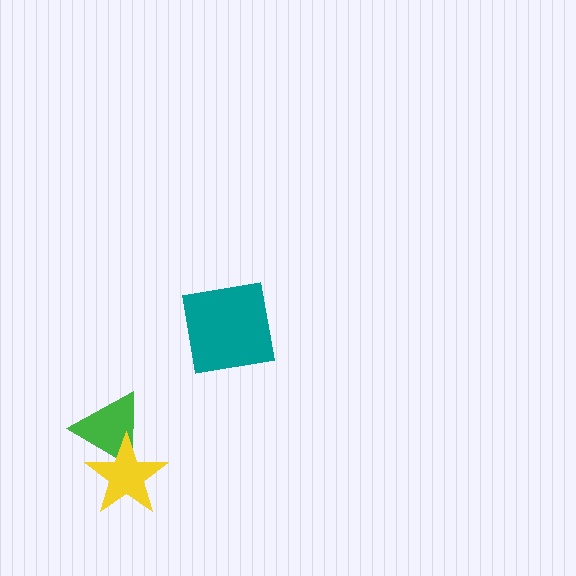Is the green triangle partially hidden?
Yes, it is partially covered by another shape.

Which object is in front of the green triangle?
The yellow star is in front of the green triangle.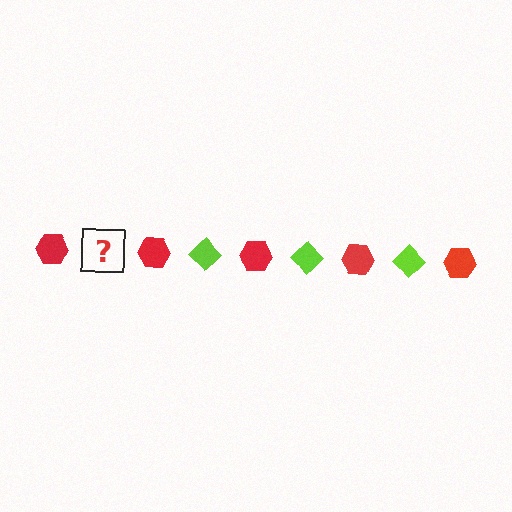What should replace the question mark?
The question mark should be replaced with a lime diamond.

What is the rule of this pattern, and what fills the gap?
The rule is that the pattern alternates between red hexagon and lime diamond. The gap should be filled with a lime diamond.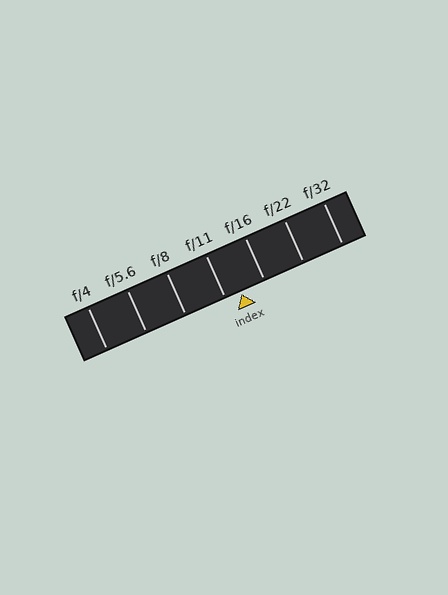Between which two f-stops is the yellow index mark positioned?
The index mark is between f/11 and f/16.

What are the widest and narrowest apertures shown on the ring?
The widest aperture shown is f/4 and the narrowest is f/32.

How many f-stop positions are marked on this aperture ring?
There are 7 f-stop positions marked.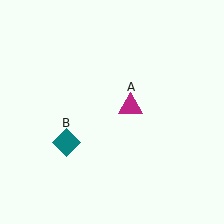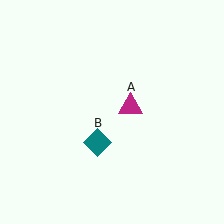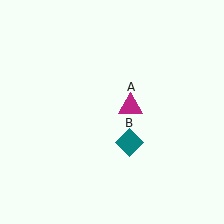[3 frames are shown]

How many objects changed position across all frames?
1 object changed position: teal diamond (object B).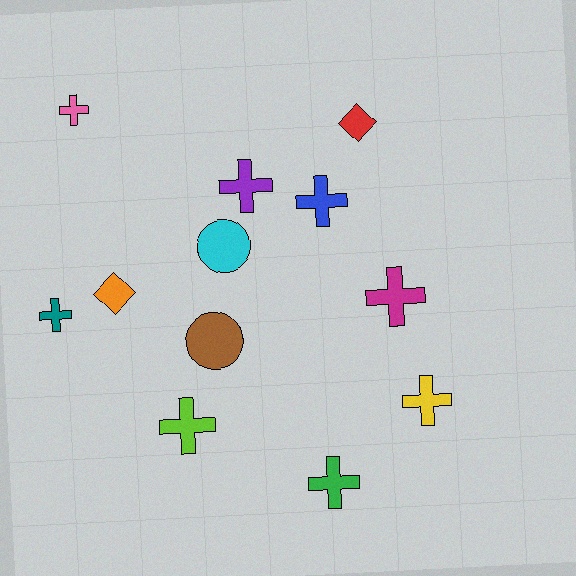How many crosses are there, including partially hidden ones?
There are 8 crosses.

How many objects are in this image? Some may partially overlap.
There are 12 objects.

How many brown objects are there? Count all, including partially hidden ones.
There is 1 brown object.